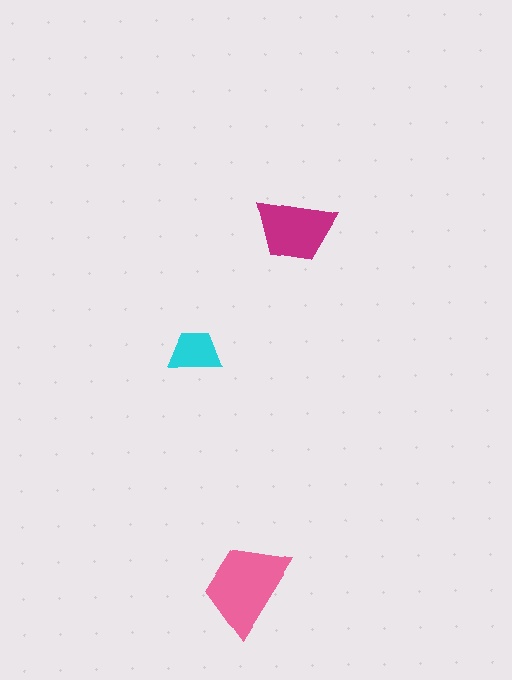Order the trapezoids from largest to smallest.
the pink one, the magenta one, the cyan one.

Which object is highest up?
The magenta trapezoid is topmost.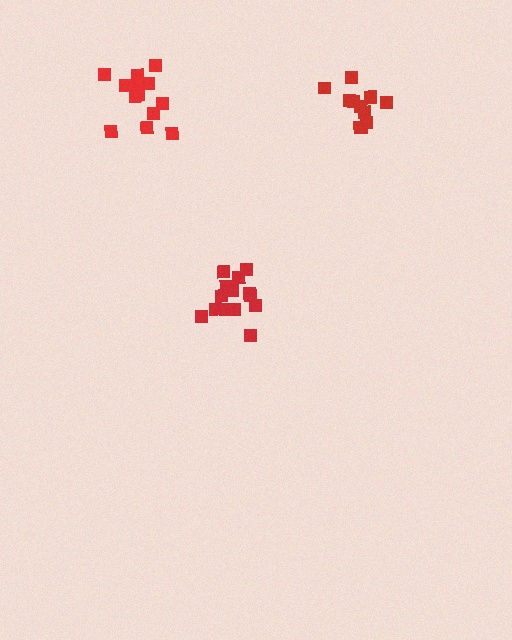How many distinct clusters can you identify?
There are 3 distinct clusters.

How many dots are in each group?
Group 1: 13 dots, Group 2: 15 dots, Group 3: 12 dots (40 total).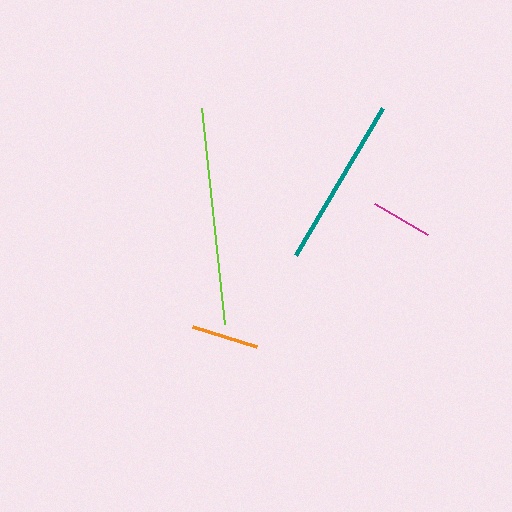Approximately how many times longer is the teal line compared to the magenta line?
The teal line is approximately 2.8 times the length of the magenta line.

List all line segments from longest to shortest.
From longest to shortest: lime, teal, orange, magenta.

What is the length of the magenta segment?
The magenta segment is approximately 62 pixels long.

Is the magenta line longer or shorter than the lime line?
The lime line is longer than the magenta line.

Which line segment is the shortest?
The magenta line is the shortest at approximately 62 pixels.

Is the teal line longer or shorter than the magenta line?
The teal line is longer than the magenta line.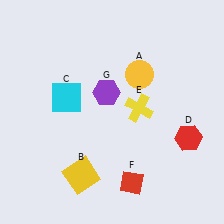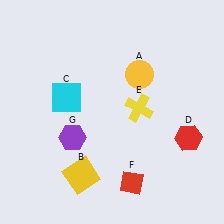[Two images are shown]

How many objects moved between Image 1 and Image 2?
1 object moved between the two images.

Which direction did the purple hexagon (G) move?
The purple hexagon (G) moved down.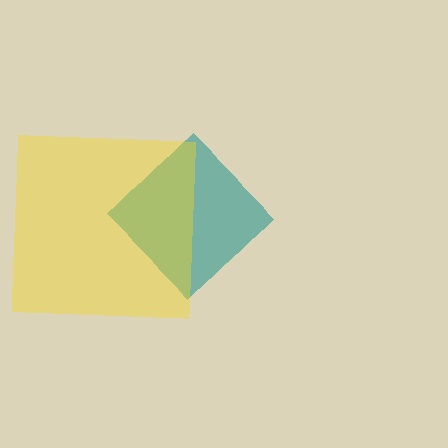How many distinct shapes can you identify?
There are 2 distinct shapes: a teal diamond, a yellow square.